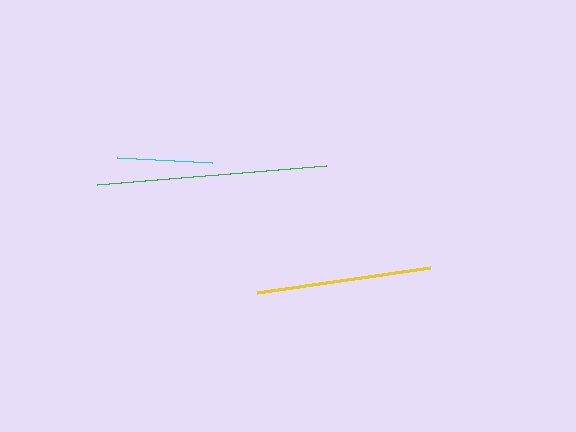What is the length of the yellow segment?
The yellow segment is approximately 174 pixels long.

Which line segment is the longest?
The green line is the longest at approximately 230 pixels.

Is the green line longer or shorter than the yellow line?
The green line is longer than the yellow line.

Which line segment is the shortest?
The cyan line is the shortest at approximately 96 pixels.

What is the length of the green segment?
The green segment is approximately 230 pixels long.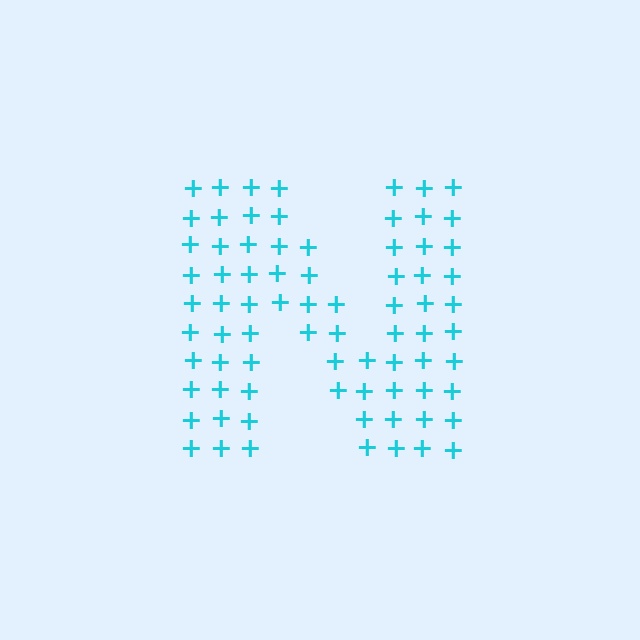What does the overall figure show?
The overall figure shows the letter N.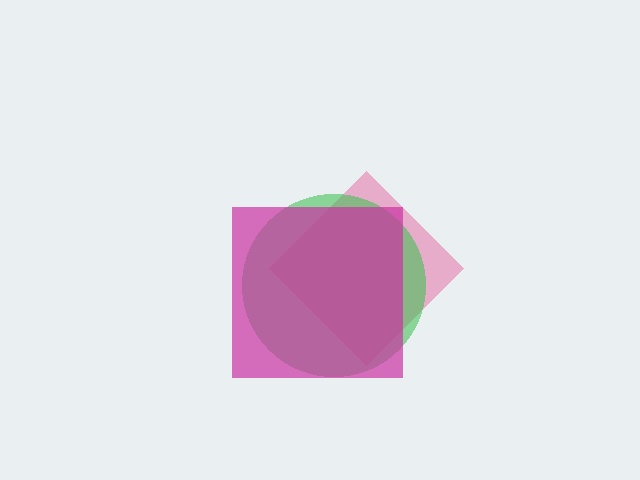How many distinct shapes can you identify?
There are 3 distinct shapes: a pink diamond, a green circle, a magenta square.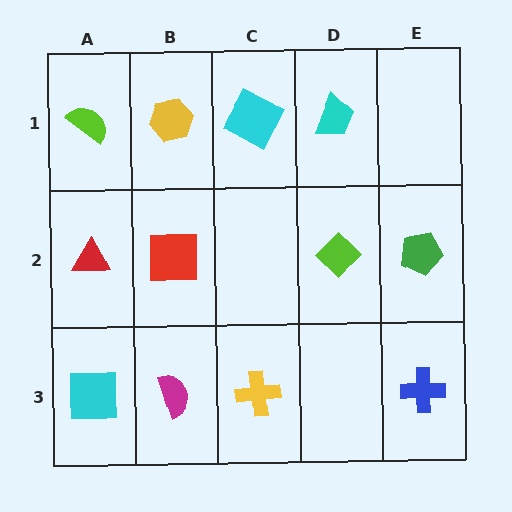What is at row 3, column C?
A yellow cross.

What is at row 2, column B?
A red square.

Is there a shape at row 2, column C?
No, that cell is empty.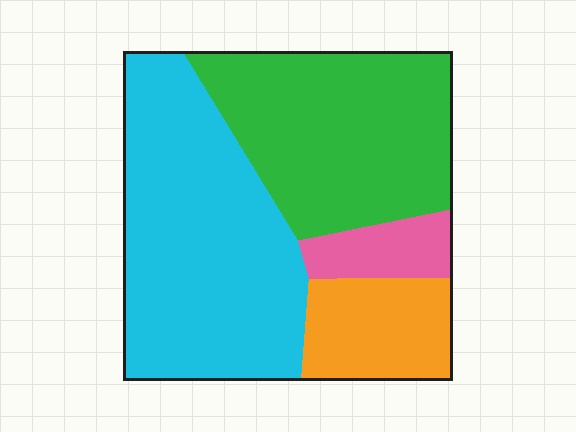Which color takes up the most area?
Cyan, at roughly 45%.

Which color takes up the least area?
Pink, at roughly 5%.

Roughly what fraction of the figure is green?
Green covers about 35% of the figure.